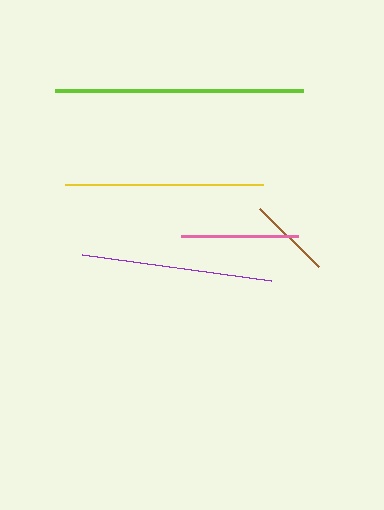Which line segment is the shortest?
The brown line is the shortest at approximately 83 pixels.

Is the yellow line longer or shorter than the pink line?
The yellow line is longer than the pink line.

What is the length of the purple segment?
The purple segment is approximately 192 pixels long.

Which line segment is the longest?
The lime line is the longest at approximately 248 pixels.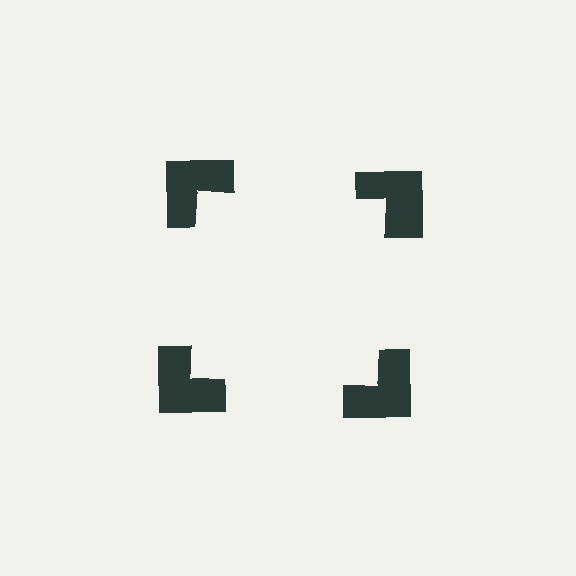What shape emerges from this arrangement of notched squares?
An illusory square — its edges are inferred from the aligned wedge cuts in the notched squares, not physically drawn.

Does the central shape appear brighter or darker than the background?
It typically appears slightly brighter than the background, even though no actual brightness change is drawn.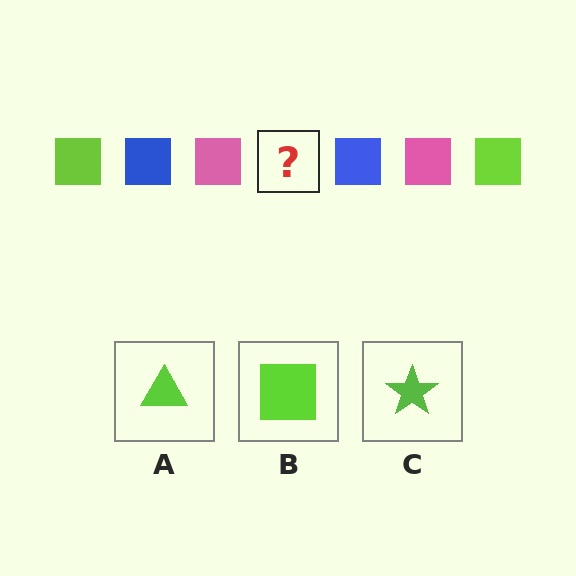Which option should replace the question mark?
Option B.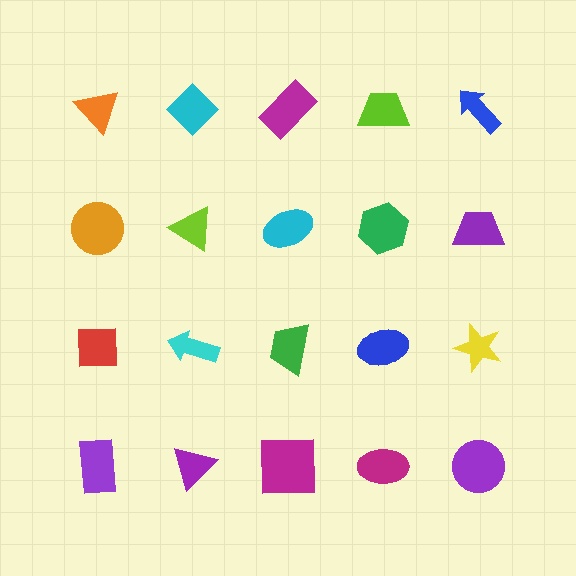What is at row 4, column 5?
A purple circle.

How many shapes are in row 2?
5 shapes.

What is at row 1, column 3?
A magenta rectangle.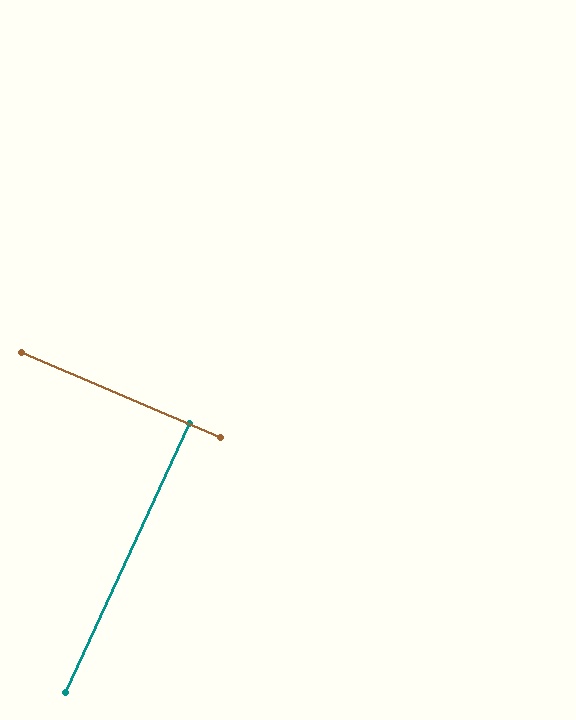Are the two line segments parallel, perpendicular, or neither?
Perpendicular — they meet at approximately 88°.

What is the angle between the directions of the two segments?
Approximately 88 degrees.